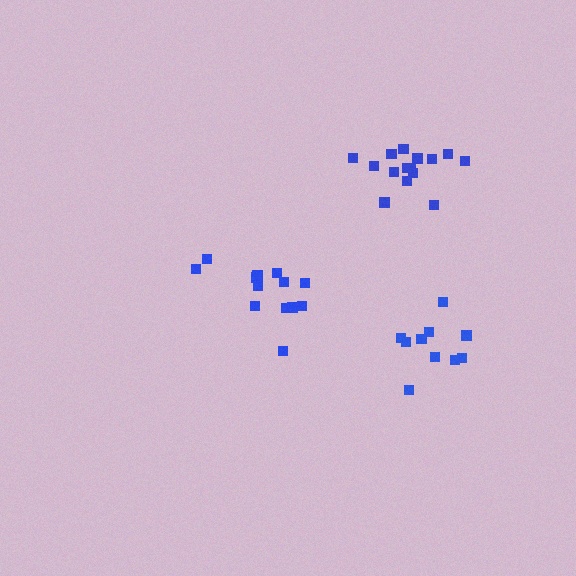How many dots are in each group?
Group 1: 10 dots, Group 2: 15 dots, Group 3: 13 dots (38 total).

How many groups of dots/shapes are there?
There are 3 groups.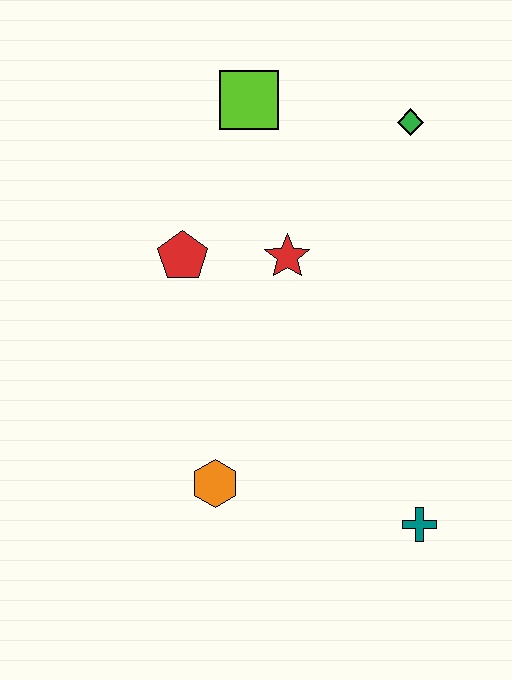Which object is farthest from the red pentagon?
The teal cross is farthest from the red pentagon.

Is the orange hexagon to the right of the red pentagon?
Yes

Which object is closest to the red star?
The red pentagon is closest to the red star.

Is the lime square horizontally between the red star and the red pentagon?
Yes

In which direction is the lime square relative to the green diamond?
The lime square is to the left of the green diamond.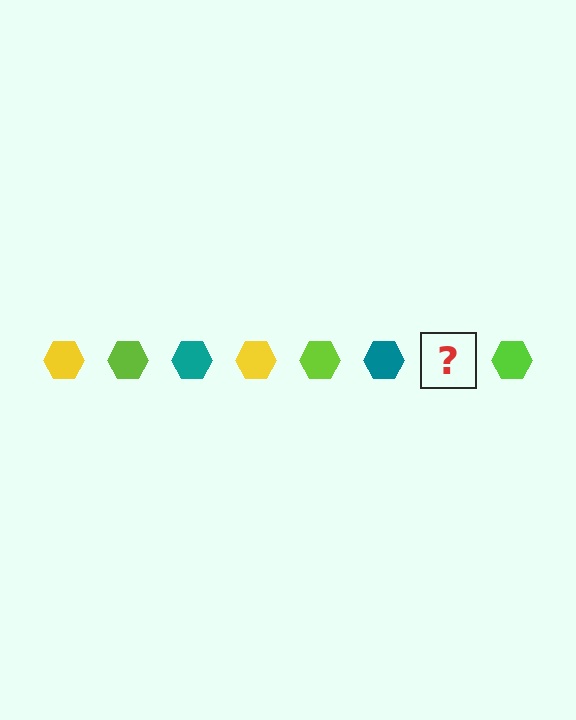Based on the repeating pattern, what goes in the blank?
The blank should be a yellow hexagon.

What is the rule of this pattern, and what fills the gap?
The rule is that the pattern cycles through yellow, lime, teal hexagons. The gap should be filled with a yellow hexagon.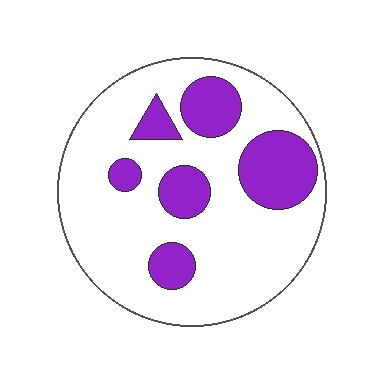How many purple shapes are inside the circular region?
6.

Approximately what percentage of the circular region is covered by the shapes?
Approximately 25%.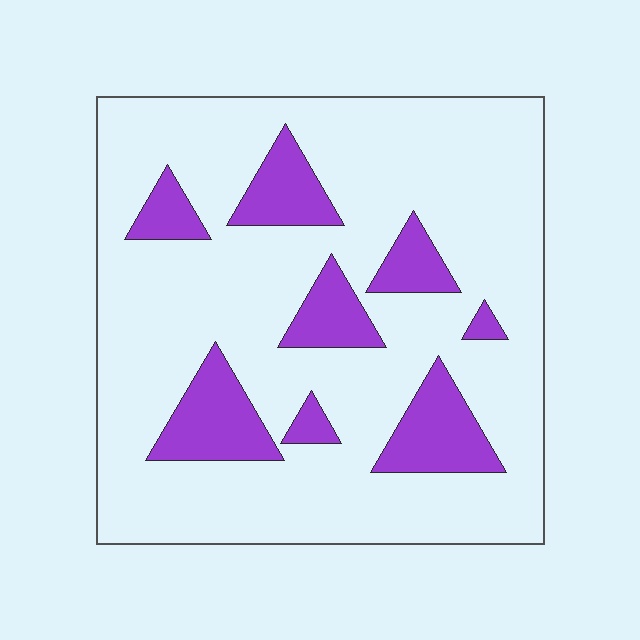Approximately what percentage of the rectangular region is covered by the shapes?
Approximately 20%.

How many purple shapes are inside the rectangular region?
8.